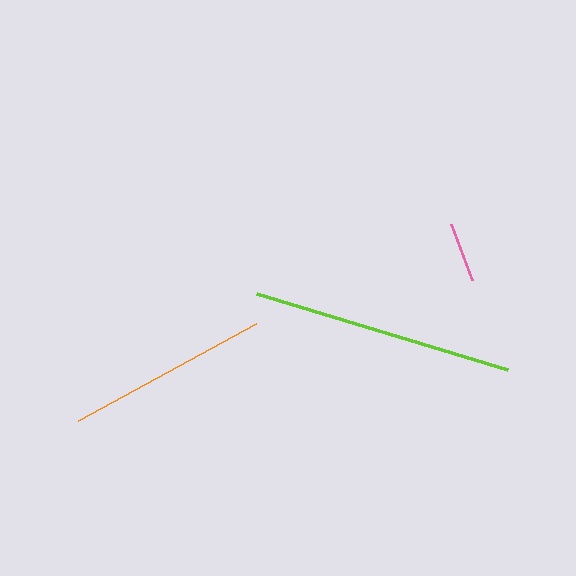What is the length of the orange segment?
The orange segment is approximately 203 pixels long.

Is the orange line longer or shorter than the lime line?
The lime line is longer than the orange line.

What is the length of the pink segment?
The pink segment is approximately 61 pixels long.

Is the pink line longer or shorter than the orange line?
The orange line is longer than the pink line.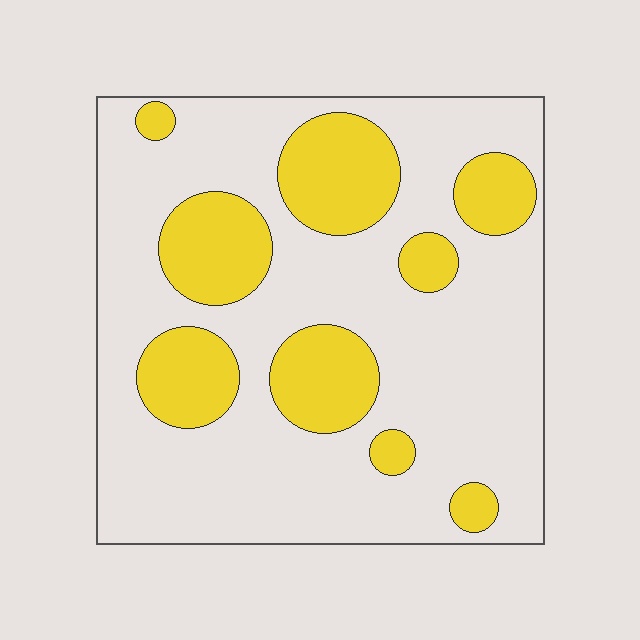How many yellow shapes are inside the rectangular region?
9.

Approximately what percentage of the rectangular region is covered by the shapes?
Approximately 25%.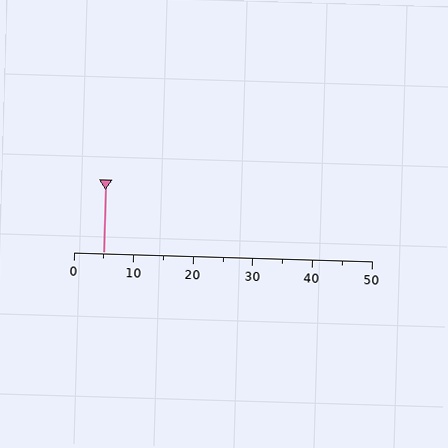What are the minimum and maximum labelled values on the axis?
The axis runs from 0 to 50.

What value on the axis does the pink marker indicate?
The marker indicates approximately 5.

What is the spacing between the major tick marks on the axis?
The major ticks are spaced 10 apart.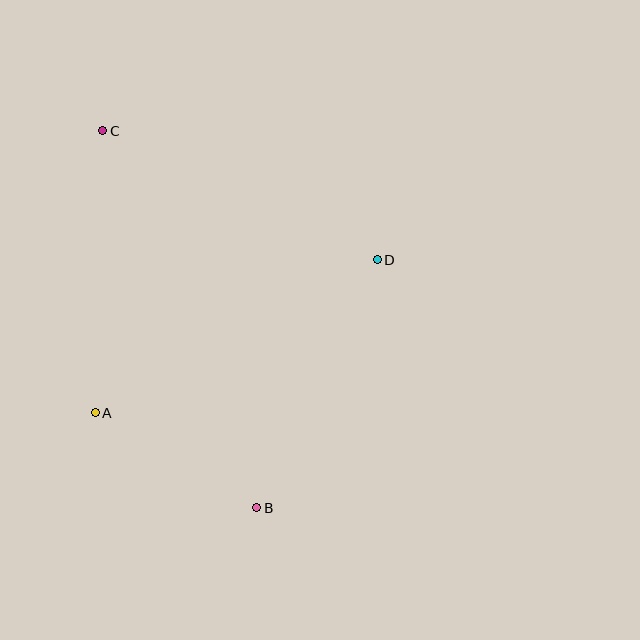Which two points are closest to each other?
Points A and B are closest to each other.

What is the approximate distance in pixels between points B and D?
The distance between B and D is approximately 276 pixels.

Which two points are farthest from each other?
Points B and C are farthest from each other.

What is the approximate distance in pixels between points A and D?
The distance between A and D is approximately 321 pixels.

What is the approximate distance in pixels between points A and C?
The distance between A and C is approximately 282 pixels.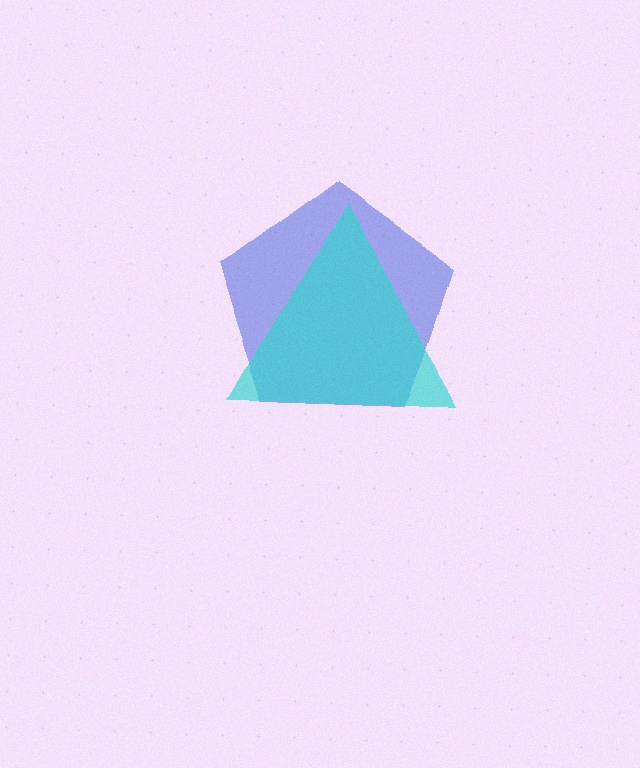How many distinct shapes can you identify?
There are 2 distinct shapes: a blue pentagon, a cyan triangle.